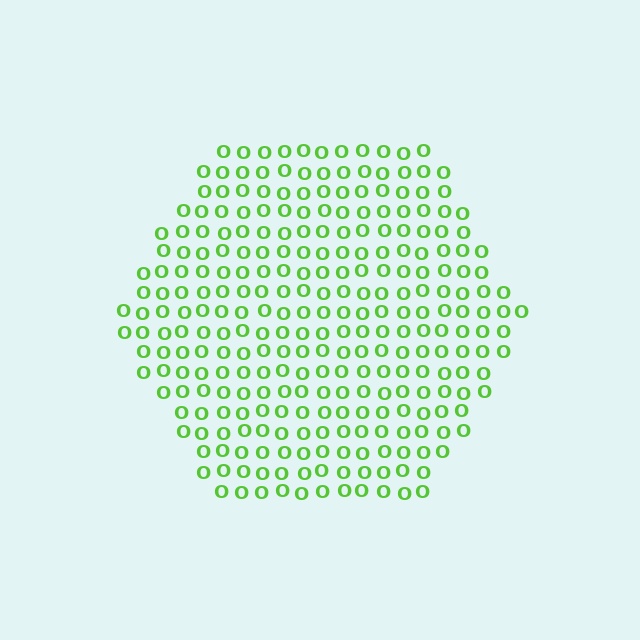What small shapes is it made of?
It is made of small letter O's.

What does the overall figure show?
The overall figure shows a hexagon.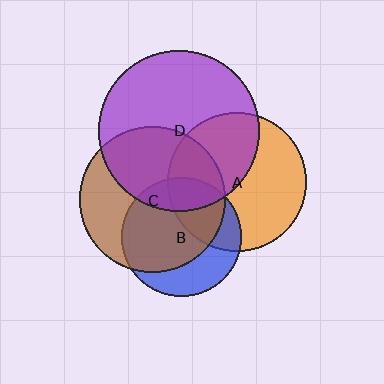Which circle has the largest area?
Circle D (purple).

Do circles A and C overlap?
Yes.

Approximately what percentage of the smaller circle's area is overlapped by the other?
Approximately 30%.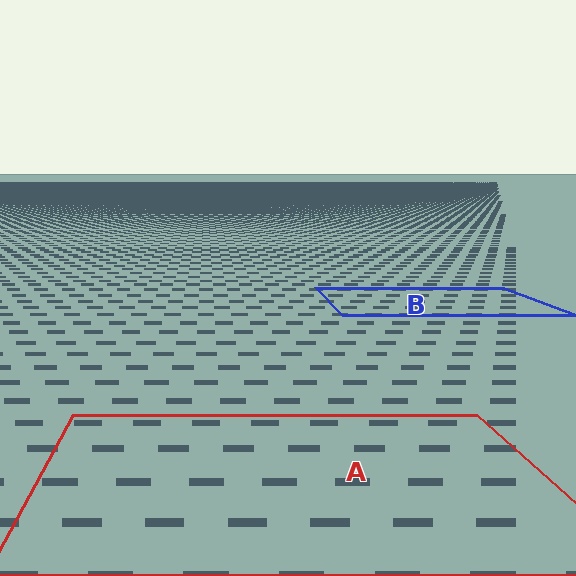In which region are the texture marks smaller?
The texture marks are smaller in region B, because it is farther away.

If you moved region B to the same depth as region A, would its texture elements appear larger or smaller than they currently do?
They would appear larger. At a closer depth, the same texture elements are projected at a bigger on-screen size.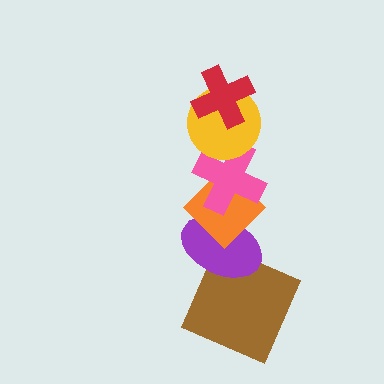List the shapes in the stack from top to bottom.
From top to bottom: the red cross, the yellow circle, the pink cross, the orange diamond, the purple ellipse, the brown square.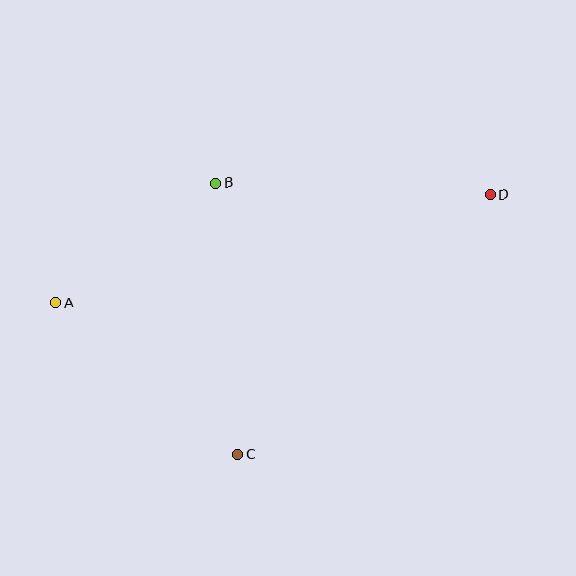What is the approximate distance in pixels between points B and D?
The distance between B and D is approximately 274 pixels.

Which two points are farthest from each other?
Points A and D are farthest from each other.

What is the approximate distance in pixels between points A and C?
The distance between A and C is approximately 237 pixels.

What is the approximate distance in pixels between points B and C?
The distance between B and C is approximately 272 pixels.